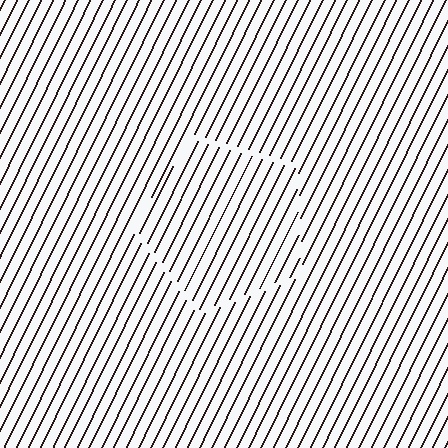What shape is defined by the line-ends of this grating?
An illusory pentagon. The interior of the shape contains the same grating, shifted by half a period — the contour is defined by the phase discontinuity where line-ends from the inner and outer gratings abut.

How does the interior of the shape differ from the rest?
The interior of the shape contains the same grating, shifted by half a period — the contour is defined by the phase discontinuity where line-ends from the inner and outer gratings abut.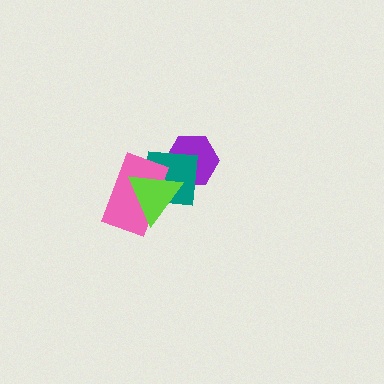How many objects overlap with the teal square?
3 objects overlap with the teal square.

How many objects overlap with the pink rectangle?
2 objects overlap with the pink rectangle.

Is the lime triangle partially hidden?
No, no other shape covers it.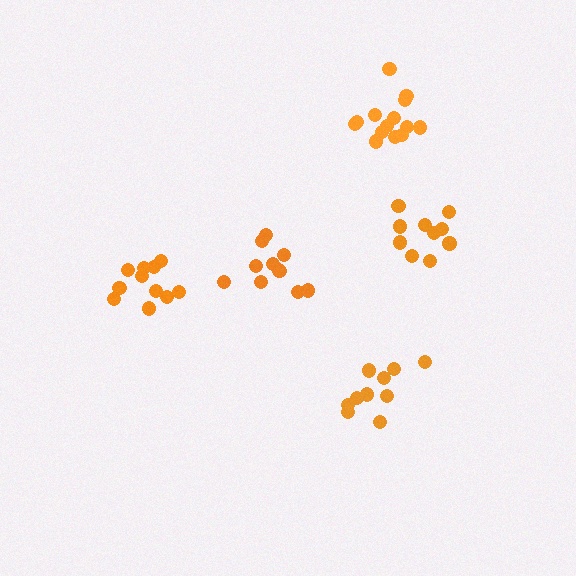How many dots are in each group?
Group 1: 11 dots, Group 2: 10 dots, Group 3: 11 dots, Group 4: 15 dots, Group 5: 10 dots (57 total).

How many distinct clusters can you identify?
There are 5 distinct clusters.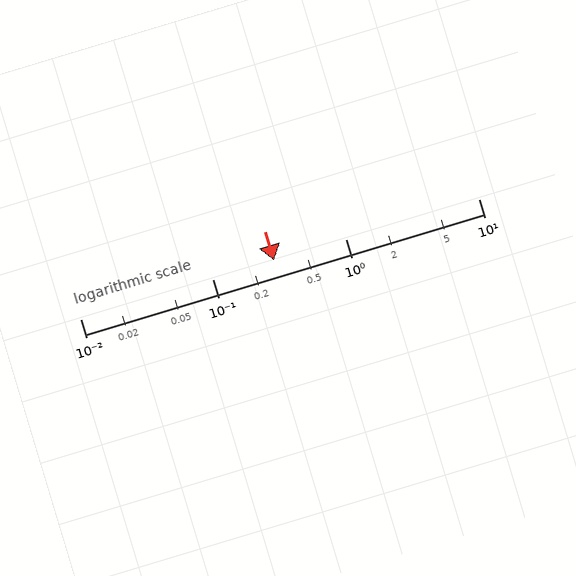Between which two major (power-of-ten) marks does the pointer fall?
The pointer is between 0.1 and 1.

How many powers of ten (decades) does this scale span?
The scale spans 3 decades, from 0.01 to 10.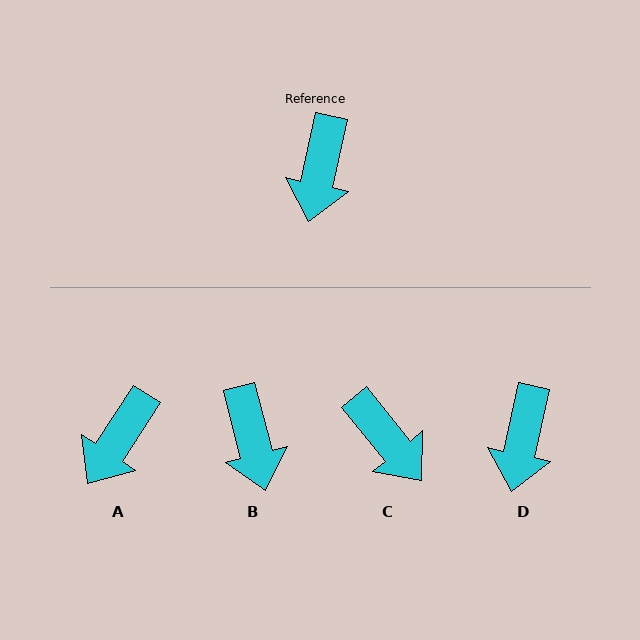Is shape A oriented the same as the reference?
No, it is off by about 21 degrees.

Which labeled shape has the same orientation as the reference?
D.